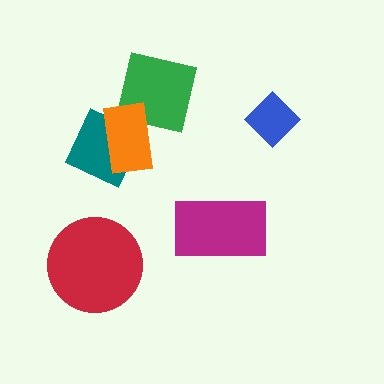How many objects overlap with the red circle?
0 objects overlap with the red circle.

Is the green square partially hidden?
Yes, it is partially covered by another shape.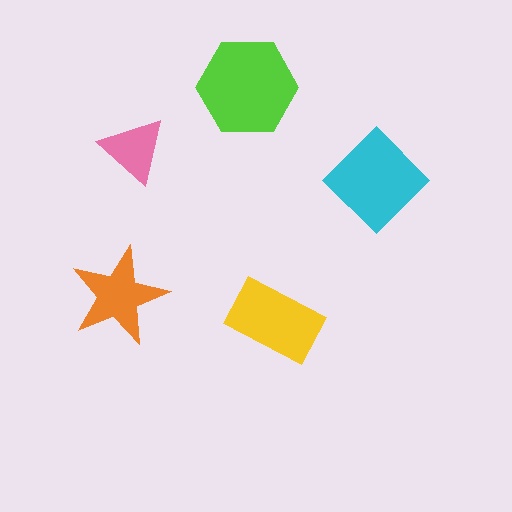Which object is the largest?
The lime hexagon.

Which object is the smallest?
The pink triangle.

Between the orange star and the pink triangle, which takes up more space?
The orange star.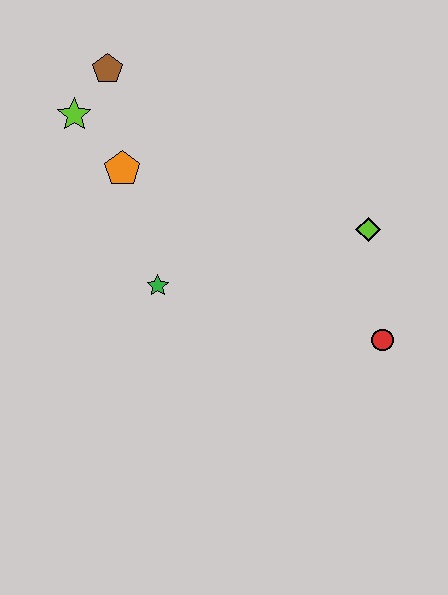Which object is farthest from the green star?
The red circle is farthest from the green star.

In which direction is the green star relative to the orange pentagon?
The green star is below the orange pentagon.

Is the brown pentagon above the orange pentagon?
Yes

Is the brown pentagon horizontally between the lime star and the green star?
Yes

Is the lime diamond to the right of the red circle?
No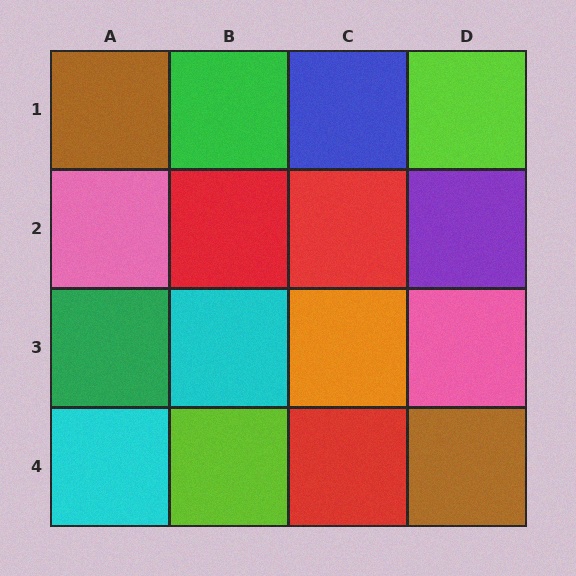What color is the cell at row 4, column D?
Brown.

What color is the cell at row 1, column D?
Lime.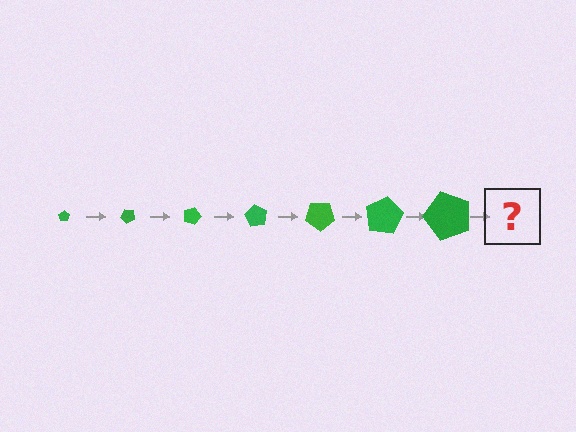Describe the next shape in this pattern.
It should be a pentagon, larger than the previous one and rotated 315 degrees from the start.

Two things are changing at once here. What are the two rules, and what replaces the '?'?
The two rules are that the pentagon grows larger each step and it rotates 45 degrees each step. The '?' should be a pentagon, larger than the previous one and rotated 315 degrees from the start.